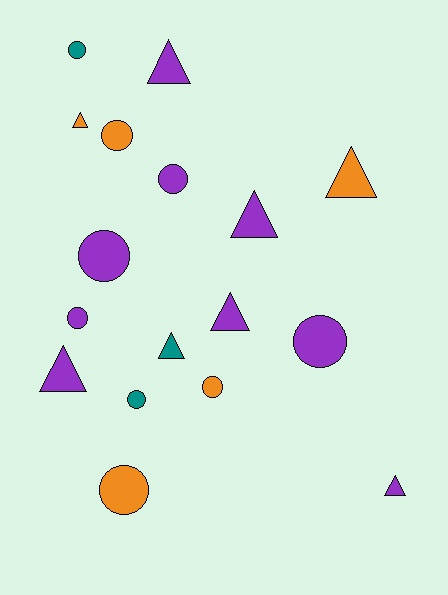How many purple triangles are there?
There are 5 purple triangles.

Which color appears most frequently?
Purple, with 9 objects.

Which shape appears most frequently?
Circle, with 9 objects.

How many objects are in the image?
There are 17 objects.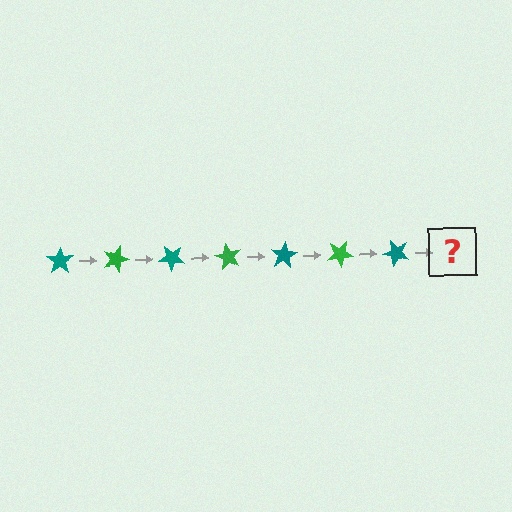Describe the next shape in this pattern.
It should be a green star, rotated 140 degrees from the start.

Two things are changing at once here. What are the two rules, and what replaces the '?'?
The two rules are that it rotates 20 degrees each step and the color cycles through teal and green. The '?' should be a green star, rotated 140 degrees from the start.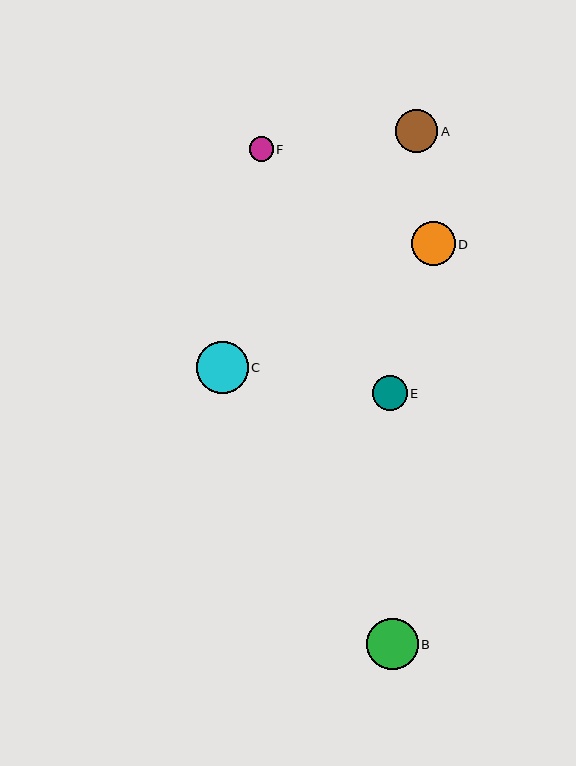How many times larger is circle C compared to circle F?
Circle C is approximately 2.1 times the size of circle F.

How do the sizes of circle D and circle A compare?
Circle D and circle A are approximately the same size.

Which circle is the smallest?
Circle F is the smallest with a size of approximately 24 pixels.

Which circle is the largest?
Circle C is the largest with a size of approximately 51 pixels.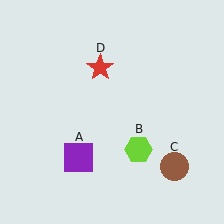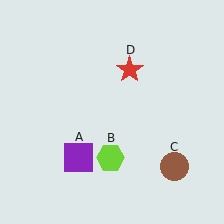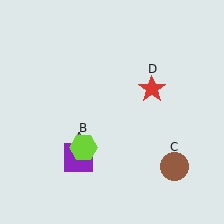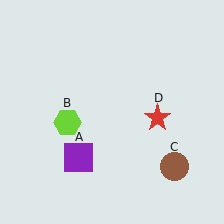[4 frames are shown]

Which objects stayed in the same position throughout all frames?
Purple square (object A) and brown circle (object C) remained stationary.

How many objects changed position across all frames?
2 objects changed position: lime hexagon (object B), red star (object D).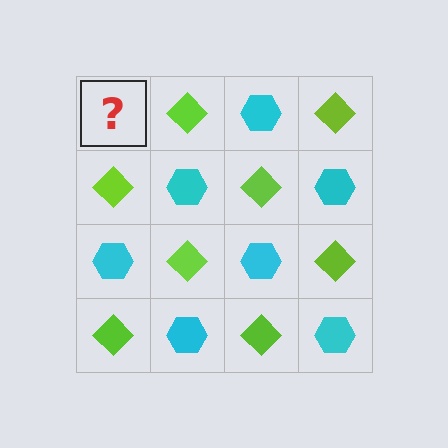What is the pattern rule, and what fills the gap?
The rule is that it alternates cyan hexagon and lime diamond in a checkerboard pattern. The gap should be filled with a cyan hexagon.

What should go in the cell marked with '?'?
The missing cell should contain a cyan hexagon.